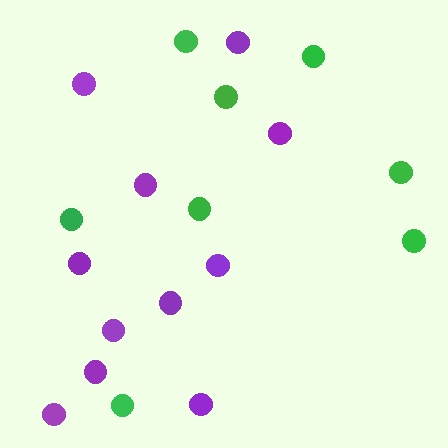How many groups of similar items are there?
There are 2 groups: one group of purple circles (11) and one group of green circles (8).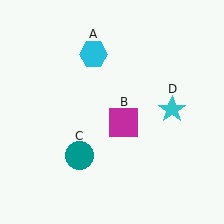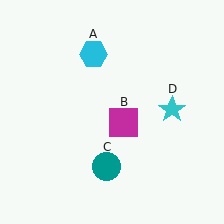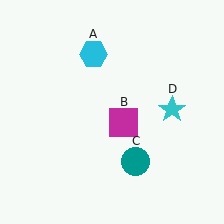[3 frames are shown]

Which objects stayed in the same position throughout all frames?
Cyan hexagon (object A) and magenta square (object B) and cyan star (object D) remained stationary.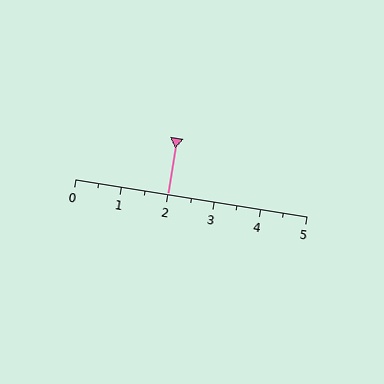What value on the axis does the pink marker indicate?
The marker indicates approximately 2.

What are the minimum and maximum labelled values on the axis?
The axis runs from 0 to 5.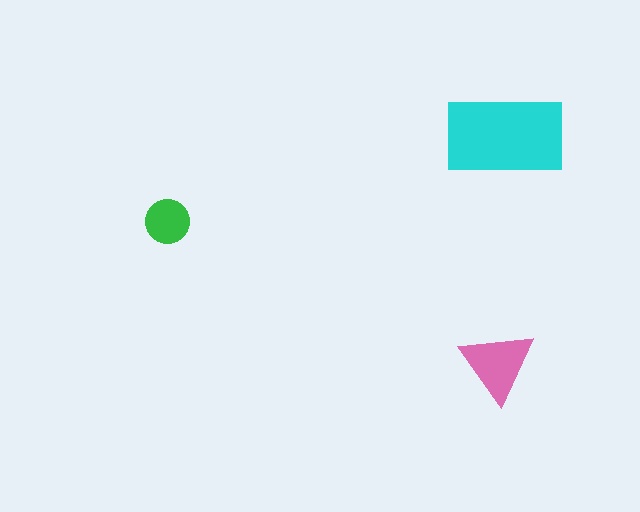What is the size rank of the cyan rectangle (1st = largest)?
1st.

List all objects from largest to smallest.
The cyan rectangle, the pink triangle, the green circle.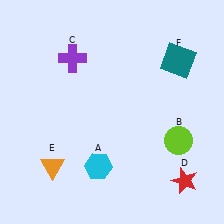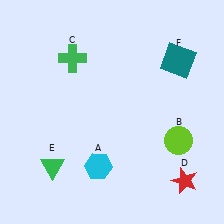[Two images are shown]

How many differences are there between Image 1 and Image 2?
There are 2 differences between the two images.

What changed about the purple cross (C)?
In Image 1, C is purple. In Image 2, it changed to green.